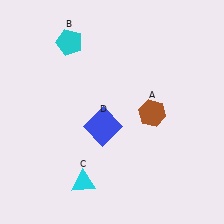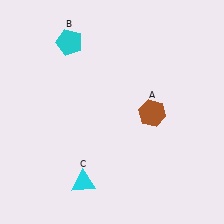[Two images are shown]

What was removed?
The blue square (D) was removed in Image 2.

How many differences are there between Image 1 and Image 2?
There is 1 difference between the two images.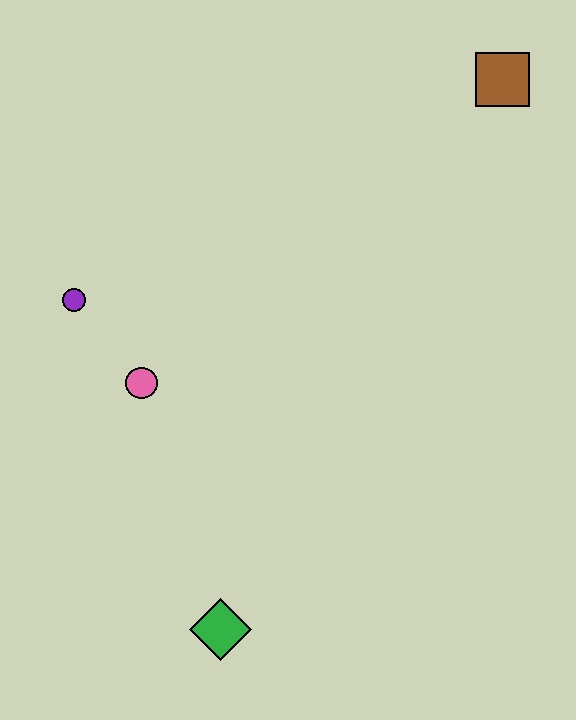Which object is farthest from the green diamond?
The brown square is farthest from the green diamond.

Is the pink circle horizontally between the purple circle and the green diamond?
Yes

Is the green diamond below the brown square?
Yes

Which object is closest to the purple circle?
The pink circle is closest to the purple circle.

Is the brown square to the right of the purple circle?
Yes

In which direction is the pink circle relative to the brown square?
The pink circle is to the left of the brown square.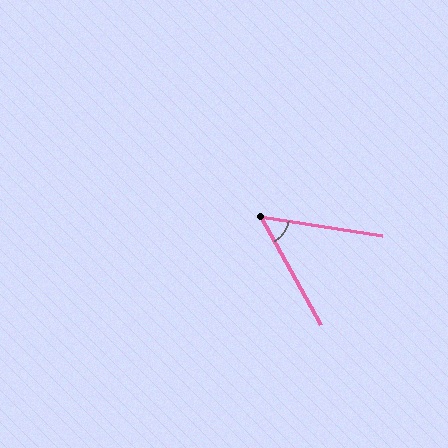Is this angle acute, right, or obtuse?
It is acute.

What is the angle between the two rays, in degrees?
Approximately 52 degrees.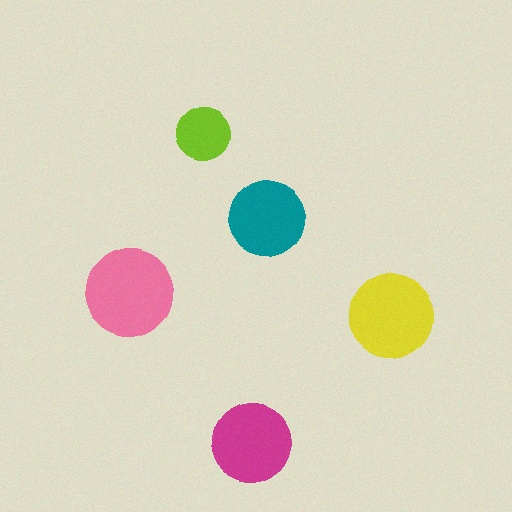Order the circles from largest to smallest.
the pink one, the yellow one, the magenta one, the teal one, the lime one.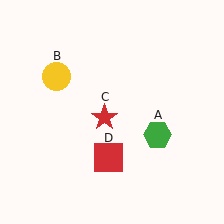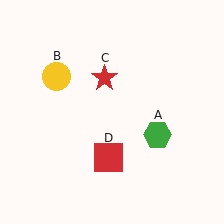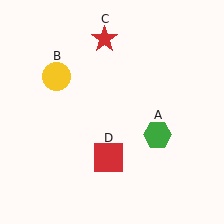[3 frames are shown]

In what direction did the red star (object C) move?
The red star (object C) moved up.